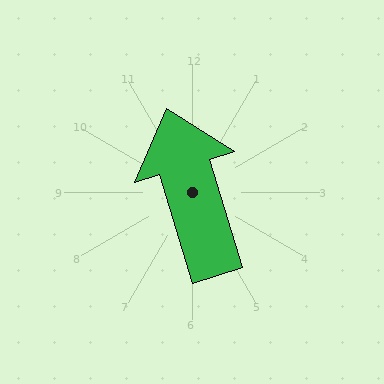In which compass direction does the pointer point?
North.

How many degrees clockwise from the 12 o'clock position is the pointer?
Approximately 343 degrees.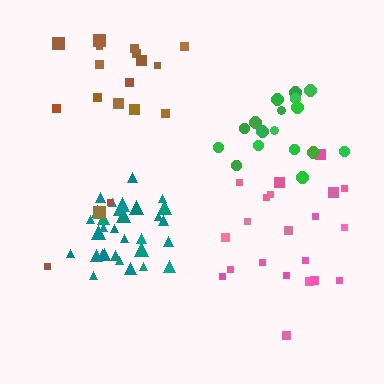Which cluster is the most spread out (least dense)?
Brown.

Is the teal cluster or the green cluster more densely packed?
Teal.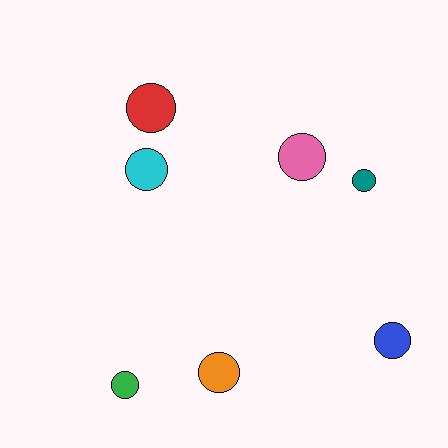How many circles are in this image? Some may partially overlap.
There are 7 circles.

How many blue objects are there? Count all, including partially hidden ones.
There is 1 blue object.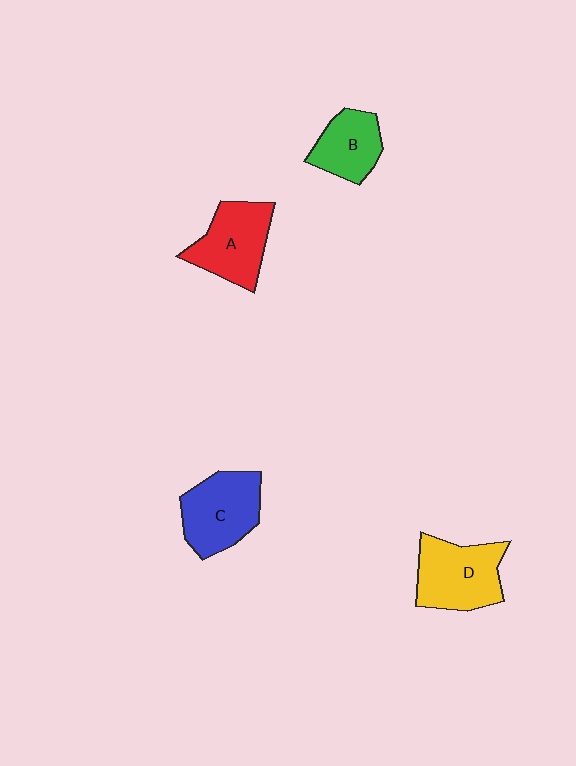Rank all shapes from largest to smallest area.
From largest to smallest: D (yellow), C (blue), A (red), B (green).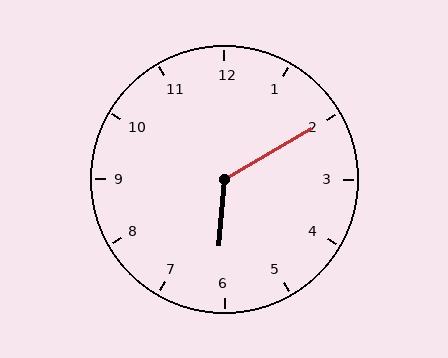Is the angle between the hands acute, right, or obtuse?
It is obtuse.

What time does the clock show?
6:10.